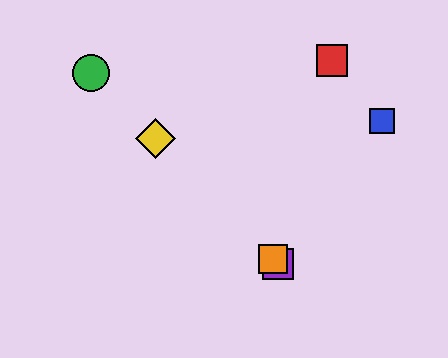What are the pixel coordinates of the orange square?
The orange square is at (273, 259).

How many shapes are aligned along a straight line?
4 shapes (the green circle, the yellow diamond, the purple square, the orange square) are aligned along a straight line.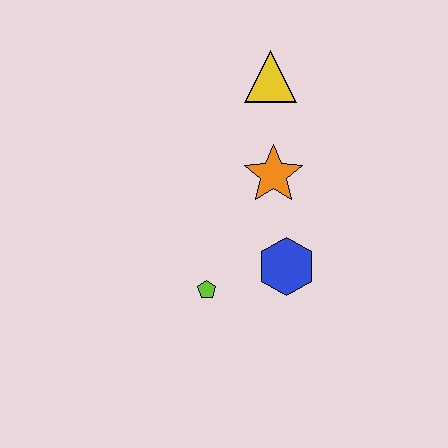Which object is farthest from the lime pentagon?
The yellow triangle is farthest from the lime pentagon.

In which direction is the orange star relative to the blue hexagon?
The orange star is above the blue hexagon.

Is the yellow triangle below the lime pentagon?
No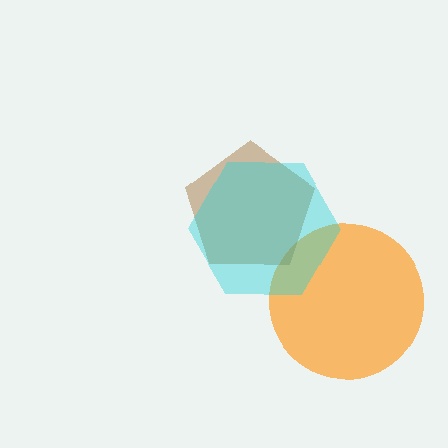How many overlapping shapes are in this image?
There are 3 overlapping shapes in the image.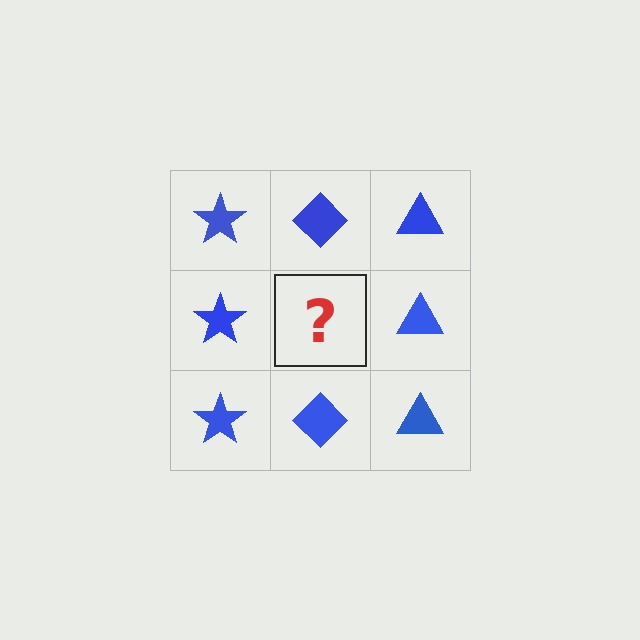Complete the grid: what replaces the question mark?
The question mark should be replaced with a blue diamond.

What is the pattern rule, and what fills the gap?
The rule is that each column has a consistent shape. The gap should be filled with a blue diamond.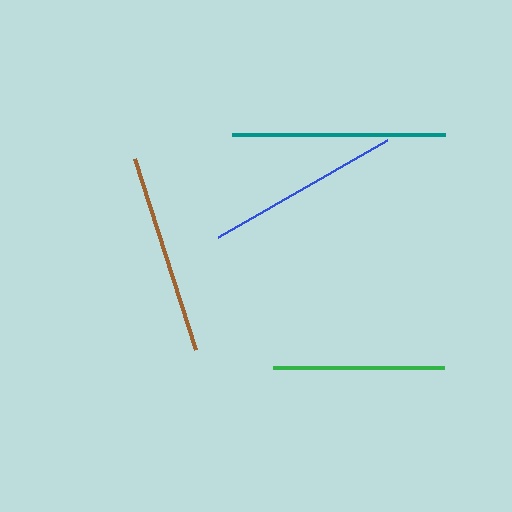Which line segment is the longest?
The teal line is the longest at approximately 213 pixels.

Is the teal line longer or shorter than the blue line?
The teal line is longer than the blue line.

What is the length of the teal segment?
The teal segment is approximately 213 pixels long.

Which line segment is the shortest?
The green line is the shortest at approximately 171 pixels.